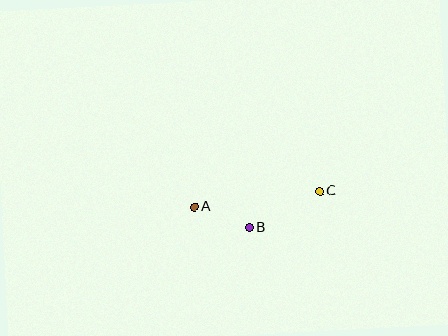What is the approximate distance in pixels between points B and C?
The distance between B and C is approximately 79 pixels.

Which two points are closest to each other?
Points A and B are closest to each other.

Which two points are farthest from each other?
Points A and C are farthest from each other.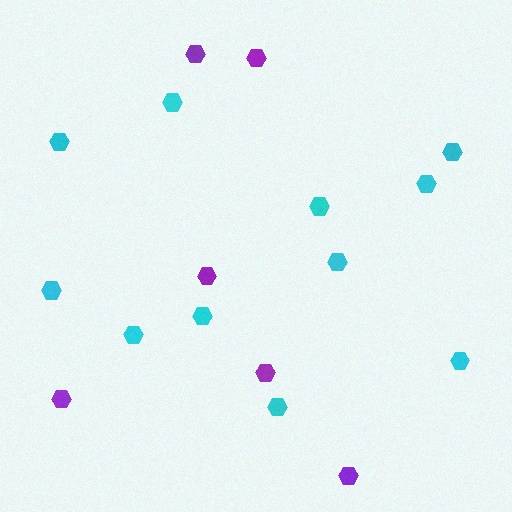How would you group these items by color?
There are 2 groups: one group of cyan hexagons (11) and one group of purple hexagons (6).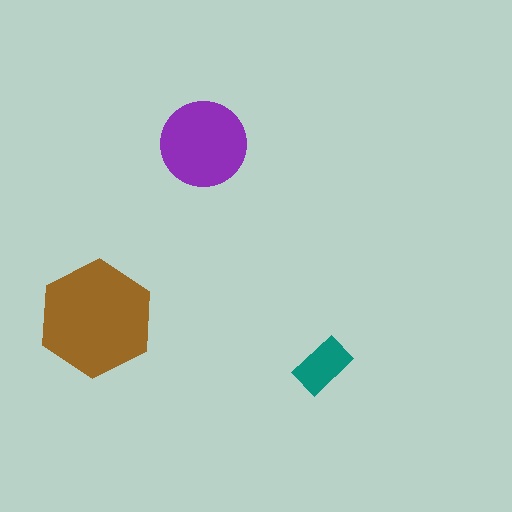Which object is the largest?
The brown hexagon.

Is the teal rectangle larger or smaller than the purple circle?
Smaller.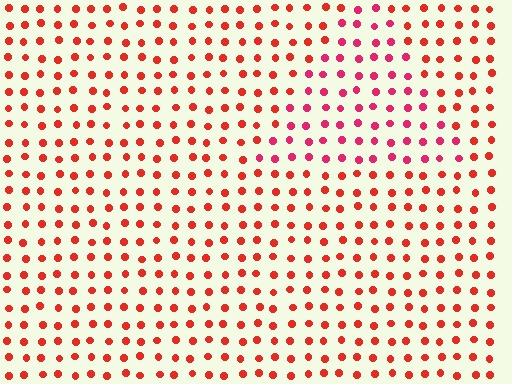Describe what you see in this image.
The image is filled with small red elements in a uniform arrangement. A triangle-shaped region is visible where the elements are tinted to a slightly different hue, forming a subtle color boundary.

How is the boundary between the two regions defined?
The boundary is defined purely by a slight shift in hue (about 25 degrees). Spacing, size, and orientation are identical on both sides.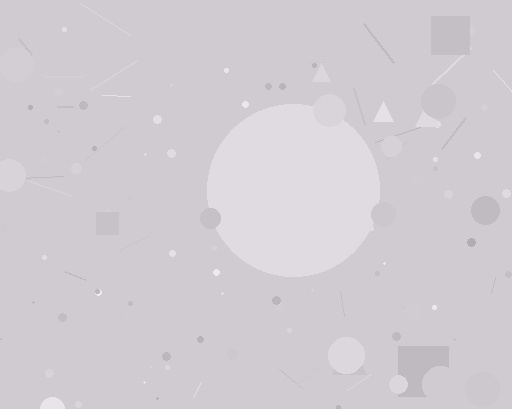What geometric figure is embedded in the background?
A circle is embedded in the background.